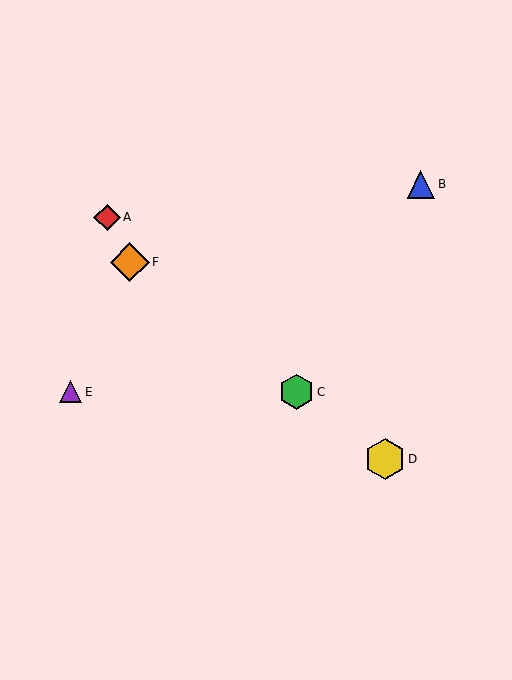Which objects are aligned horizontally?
Objects C, E are aligned horizontally.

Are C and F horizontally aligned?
No, C is at y≈392 and F is at y≈262.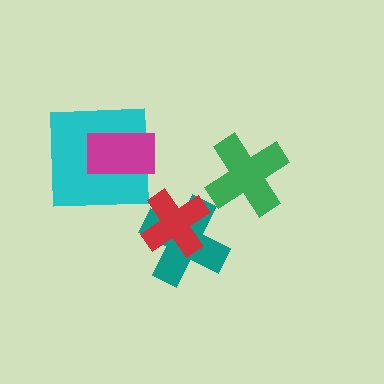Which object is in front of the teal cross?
The red cross is in front of the teal cross.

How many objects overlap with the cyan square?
1 object overlaps with the cyan square.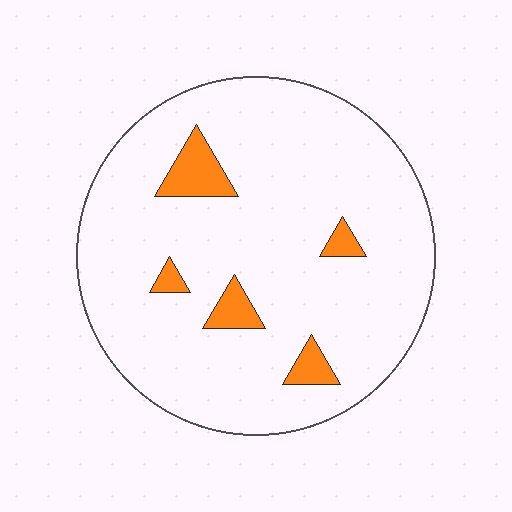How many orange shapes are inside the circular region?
5.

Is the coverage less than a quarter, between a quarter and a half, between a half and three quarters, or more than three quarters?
Less than a quarter.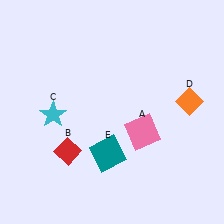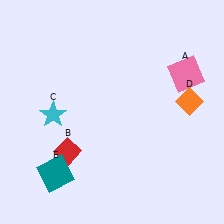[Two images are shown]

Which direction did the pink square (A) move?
The pink square (A) moved up.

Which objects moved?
The objects that moved are: the pink square (A), the teal square (E).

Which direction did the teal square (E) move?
The teal square (E) moved left.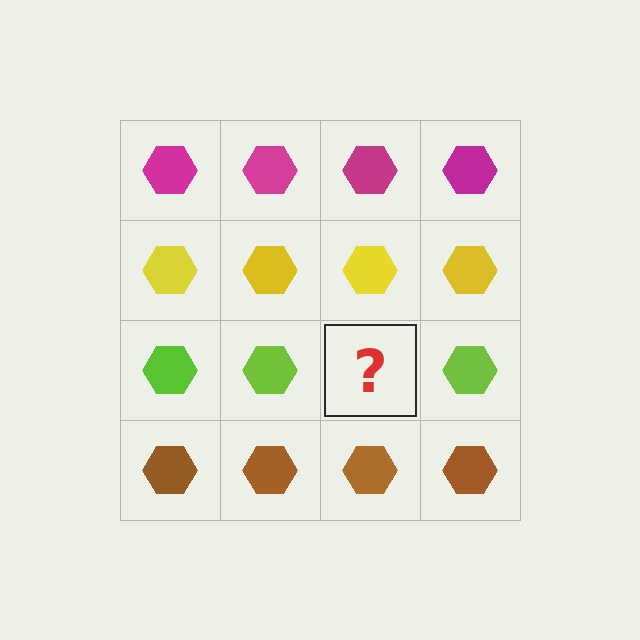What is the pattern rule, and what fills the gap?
The rule is that each row has a consistent color. The gap should be filled with a lime hexagon.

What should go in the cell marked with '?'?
The missing cell should contain a lime hexagon.